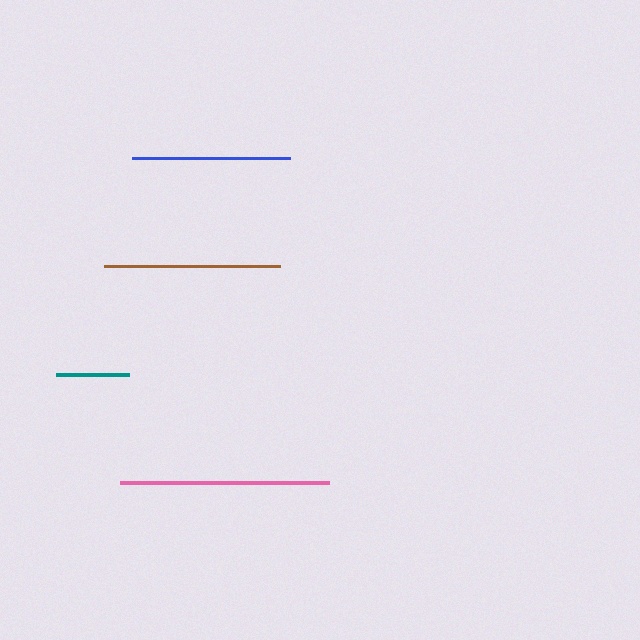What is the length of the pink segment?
The pink segment is approximately 210 pixels long.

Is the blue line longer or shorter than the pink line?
The pink line is longer than the blue line.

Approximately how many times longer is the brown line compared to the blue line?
The brown line is approximately 1.1 times the length of the blue line.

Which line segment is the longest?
The pink line is the longest at approximately 210 pixels.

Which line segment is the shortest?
The teal line is the shortest at approximately 73 pixels.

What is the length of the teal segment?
The teal segment is approximately 73 pixels long.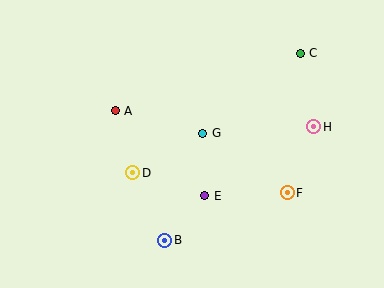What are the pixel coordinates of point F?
Point F is at (287, 193).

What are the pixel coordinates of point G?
Point G is at (203, 133).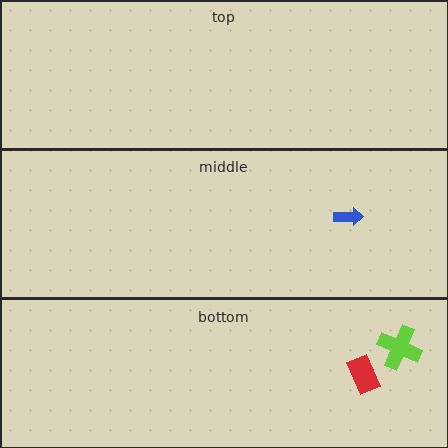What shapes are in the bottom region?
The red rectangle, the lime cross.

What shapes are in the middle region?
The blue arrow.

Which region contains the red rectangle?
The bottom region.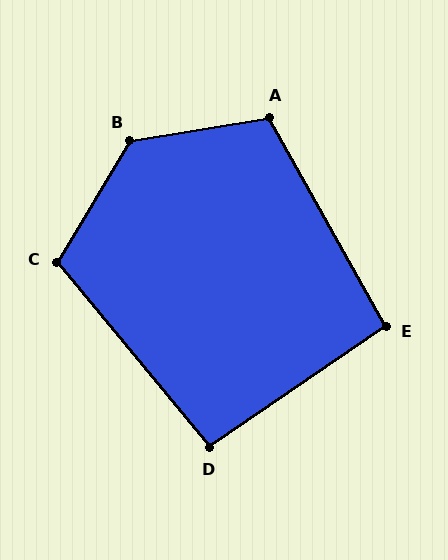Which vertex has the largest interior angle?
B, at approximately 130 degrees.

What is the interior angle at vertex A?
Approximately 110 degrees (obtuse).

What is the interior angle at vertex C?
Approximately 110 degrees (obtuse).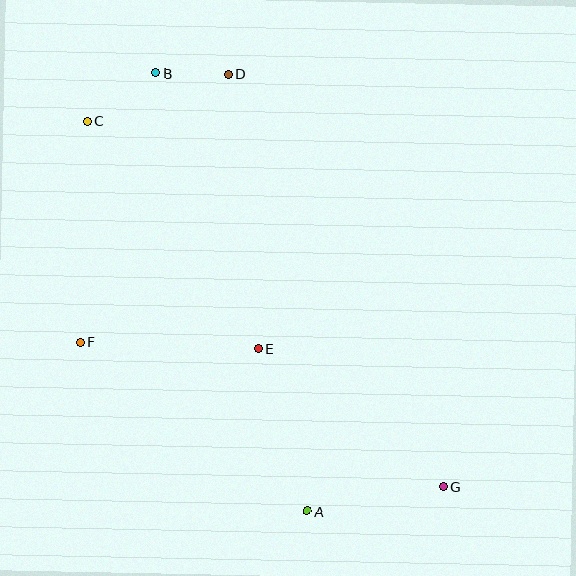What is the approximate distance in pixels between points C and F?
The distance between C and F is approximately 221 pixels.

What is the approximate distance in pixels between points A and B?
The distance between A and B is approximately 463 pixels.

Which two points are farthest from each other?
Points C and G are farthest from each other.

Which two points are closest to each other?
Points B and D are closest to each other.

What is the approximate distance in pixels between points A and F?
The distance between A and F is approximately 283 pixels.